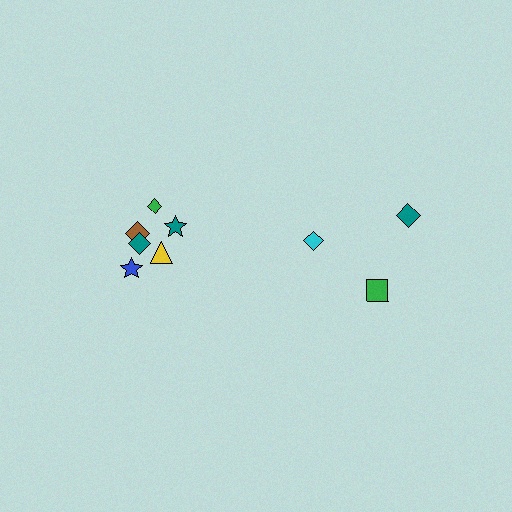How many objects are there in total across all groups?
There are 9 objects.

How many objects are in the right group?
There are 3 objects.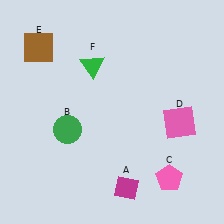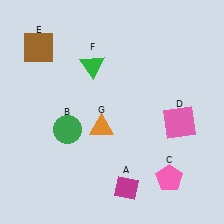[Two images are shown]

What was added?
An orange triangle (G) was added in Image 2.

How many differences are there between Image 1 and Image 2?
There is 1 difference between the two images.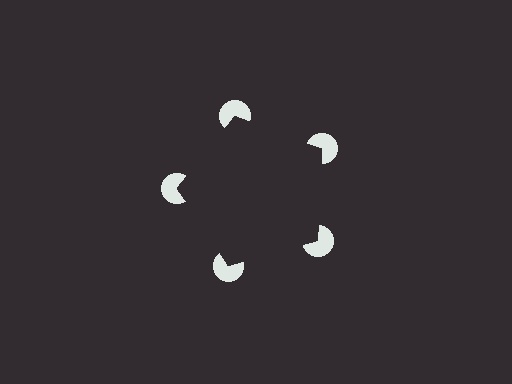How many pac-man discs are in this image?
There are 5 — one at each vertex of the illusory pentagon.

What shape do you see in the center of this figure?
An illusory pentagon — its edges are inferred from the aligned wedge cuts in the pac-man discs, not physically drawn.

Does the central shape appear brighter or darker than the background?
It typically appears slightly darker than the background, even though no actual brightness change is drawn.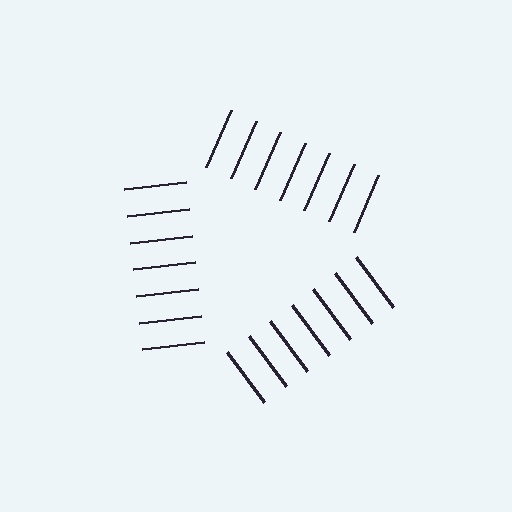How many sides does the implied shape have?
3 sides — the line-ends trace a triangle.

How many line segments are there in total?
21 — 7 along each of the 3 edges.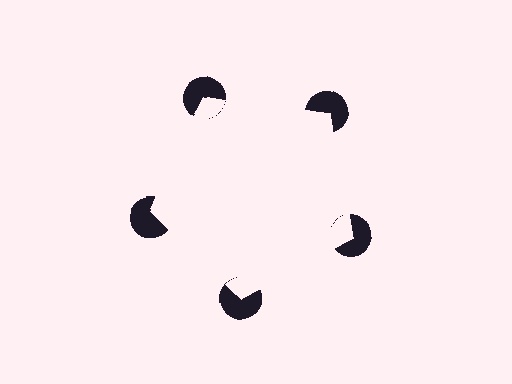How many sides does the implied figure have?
5 sides.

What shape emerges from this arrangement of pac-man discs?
An illusory pentagon — its edges are inferred from the aligned wedge cuts in the pac-man discs, not physically drawn.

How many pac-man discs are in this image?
There are 5 — one at each vertex of the illusory pentagon.